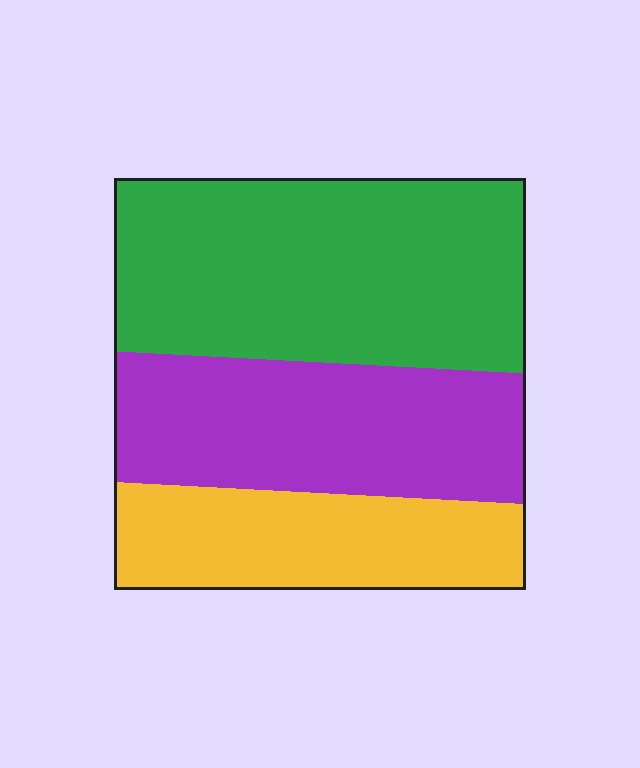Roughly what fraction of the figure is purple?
Purple takes up about one third (1/3) of the figure.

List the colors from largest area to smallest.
From largest to smallest: green, purple, yellow.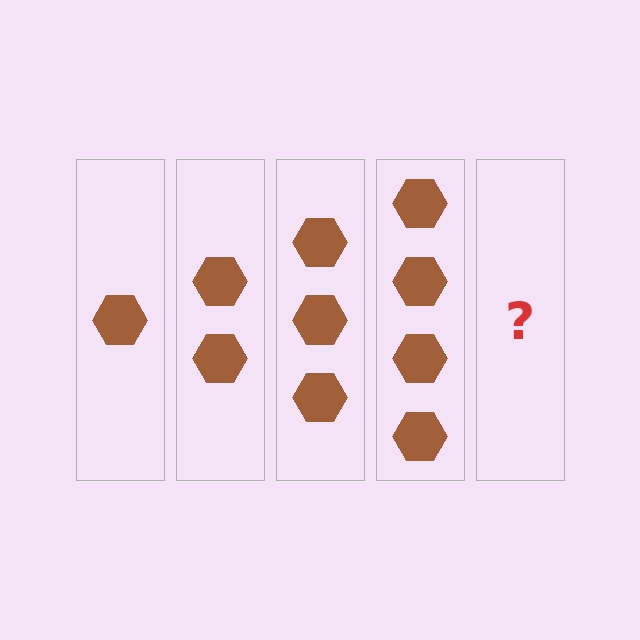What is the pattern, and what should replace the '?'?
The pattern is that each step adds one more hexagon. The '?' should be 5 hexagons.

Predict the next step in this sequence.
The next step is 5 hexagons.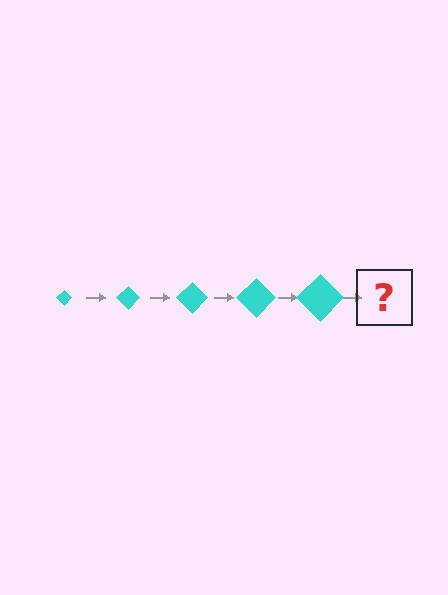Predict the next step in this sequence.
The next step is a cyan diamond, larger than the previous one.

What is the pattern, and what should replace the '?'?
The pattern is that the diamond gets progressively larger each step. The '?' should be a cyan diamond, larger than the previous one.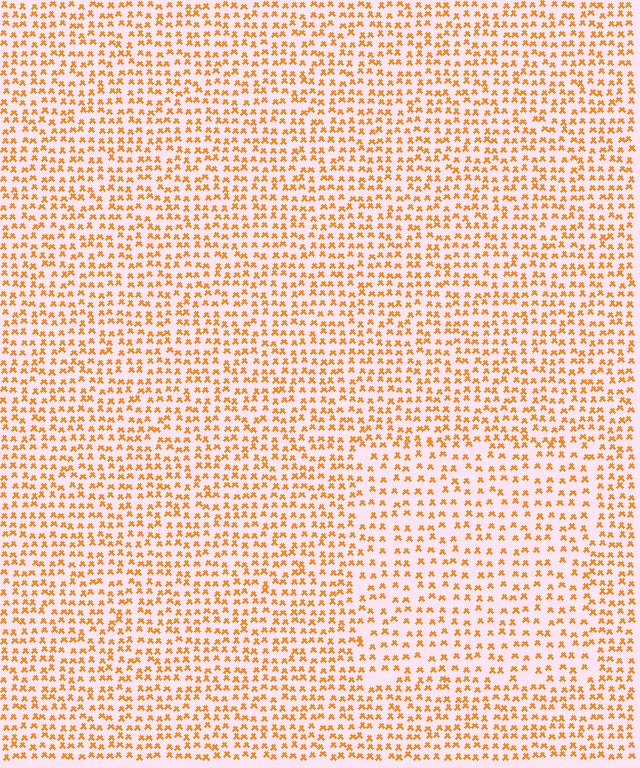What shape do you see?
I see a rectangle.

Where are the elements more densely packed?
The elements are more densely packed outside the rectangle boundary.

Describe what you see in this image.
The image contains small orange elements arranged at two different densities. A rectangle-shaped region is visible where the elements are less densely packed than the surrounding area.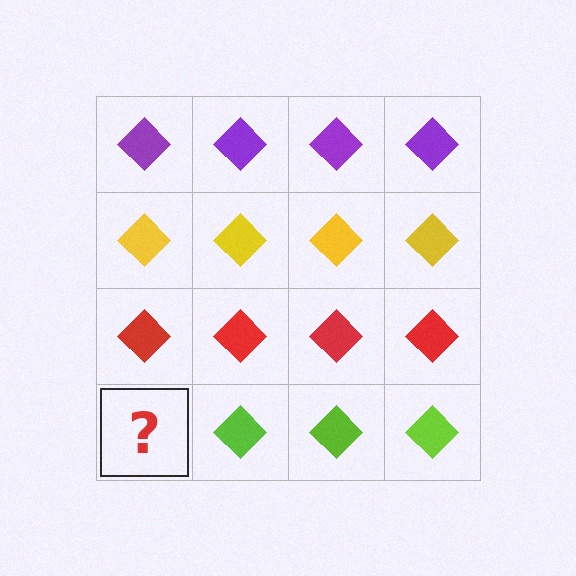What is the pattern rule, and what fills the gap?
The rule is that each row has a consistent color. The gap should be filled with a lime diamond.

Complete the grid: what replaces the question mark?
The question mark should be replaced with a lime diamond.